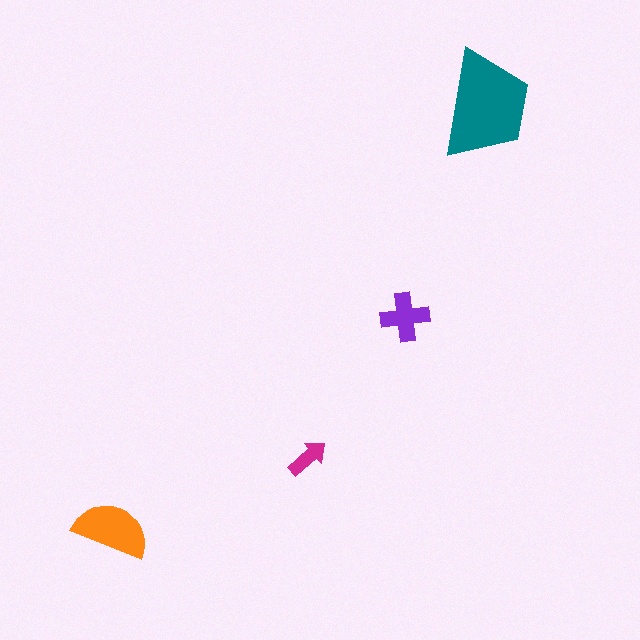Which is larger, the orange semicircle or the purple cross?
The orange semicircle.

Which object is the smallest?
The magenta arrow.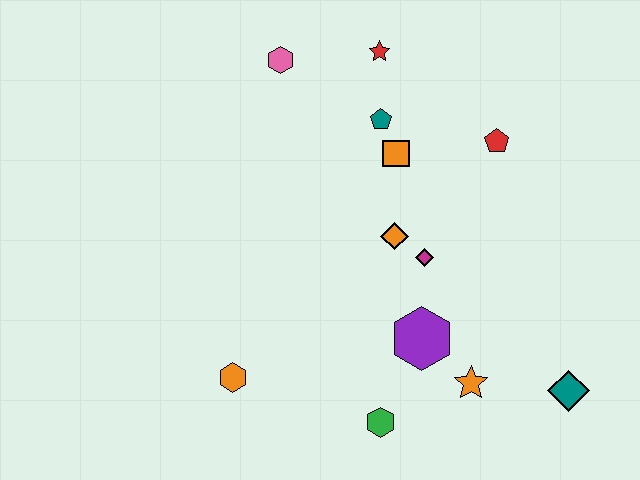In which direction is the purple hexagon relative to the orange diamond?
The purple hexagon is below the orange diamond.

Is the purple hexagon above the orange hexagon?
Yes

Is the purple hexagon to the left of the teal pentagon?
No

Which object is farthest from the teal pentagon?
The teal diamond is farthest from the teal pentagon.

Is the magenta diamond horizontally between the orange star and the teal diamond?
No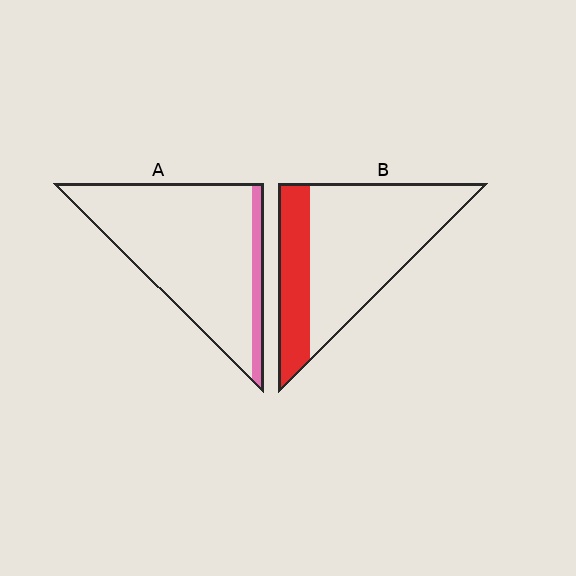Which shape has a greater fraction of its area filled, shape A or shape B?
Shape B.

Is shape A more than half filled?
No.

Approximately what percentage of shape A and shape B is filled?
A is approximately 10% and B is approximately 30%.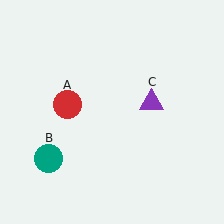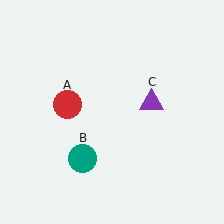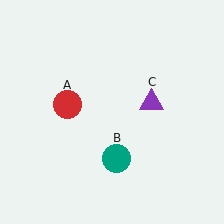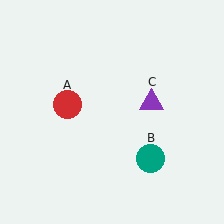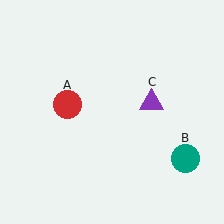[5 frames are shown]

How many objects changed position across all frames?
1 object changed position: teal circle (object B).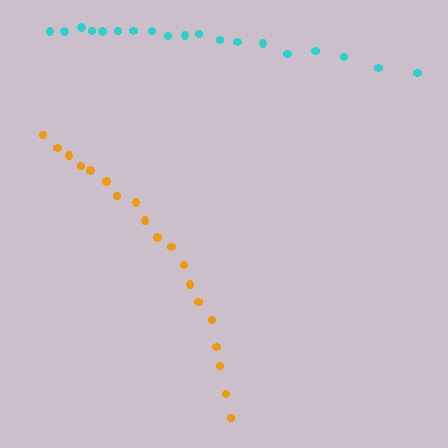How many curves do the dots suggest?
There are 2 distinct paths.